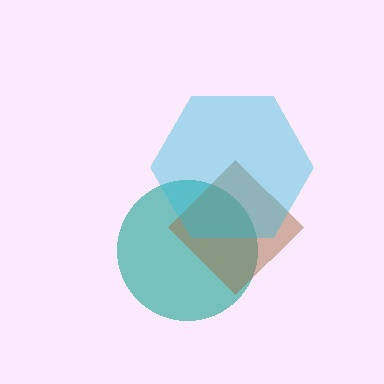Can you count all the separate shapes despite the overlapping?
Yes, there are 3 separate shapes.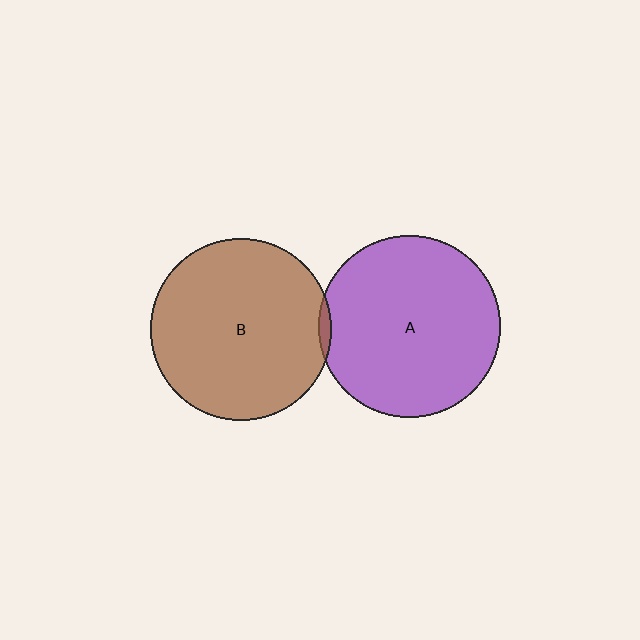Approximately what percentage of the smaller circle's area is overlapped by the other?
Approximately 5%.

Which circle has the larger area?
Circle B (brown).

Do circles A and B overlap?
Yes.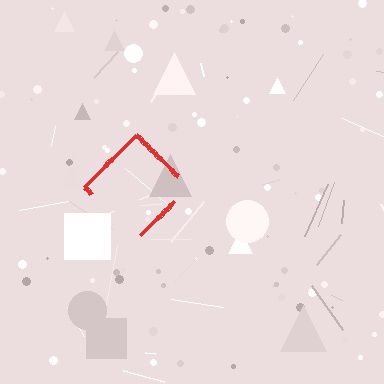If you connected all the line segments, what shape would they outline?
They would outline a diamond.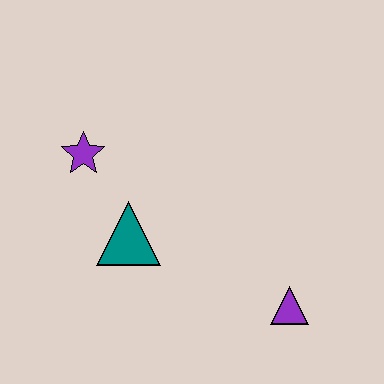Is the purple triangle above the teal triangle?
No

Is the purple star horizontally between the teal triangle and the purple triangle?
No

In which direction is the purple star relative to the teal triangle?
The purple star is above the teal triangle.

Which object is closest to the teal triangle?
The purple star is closest to the teal triangle.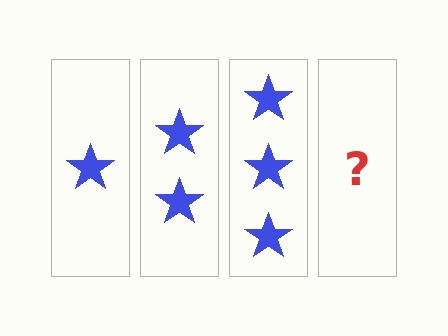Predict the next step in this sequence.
The next step is 4 stars.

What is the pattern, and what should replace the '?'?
The pattern is that each step adds one more star. The '?' should be 4 stars.